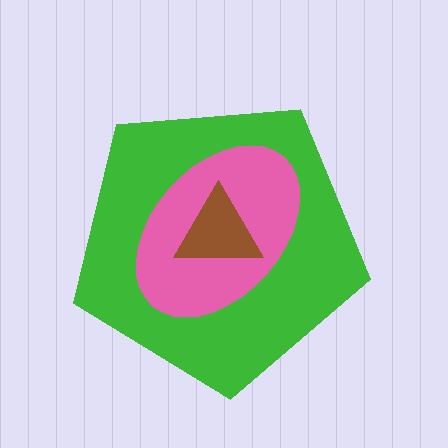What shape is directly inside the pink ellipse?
The brown triangle.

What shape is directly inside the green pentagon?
The pink ellipse.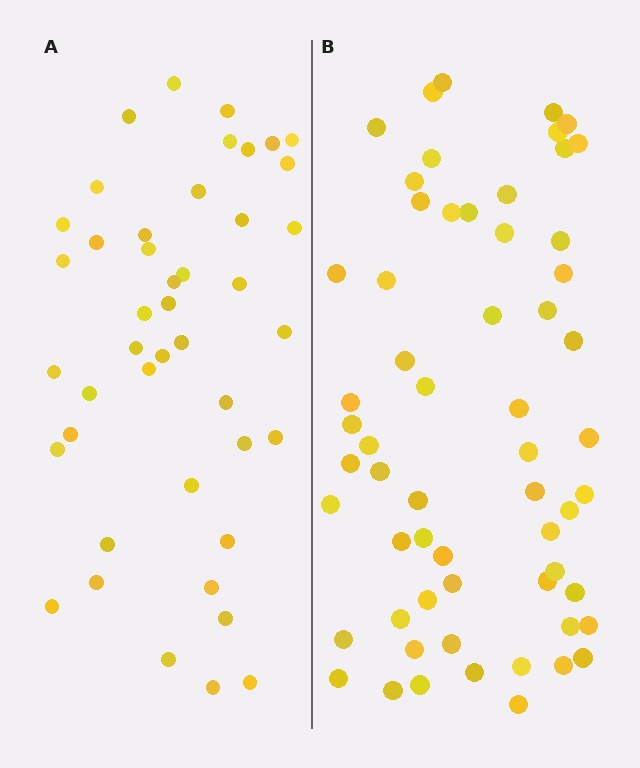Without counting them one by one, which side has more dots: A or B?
Region B (the right region) has more dots.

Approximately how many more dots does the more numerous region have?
Region B has approximately 15 more dots than region A.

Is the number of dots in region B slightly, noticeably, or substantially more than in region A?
Region B has noticeably more, but not dramatically so. The ratio is roughly 1.4 to 1.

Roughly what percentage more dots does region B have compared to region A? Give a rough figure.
About 35% more.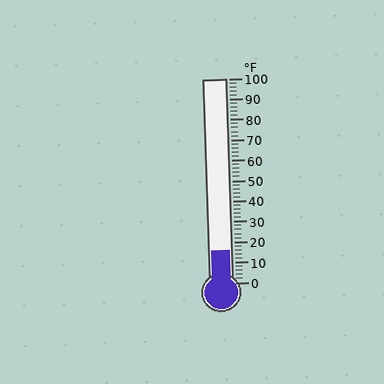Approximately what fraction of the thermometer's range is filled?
The thermometer is filled to approximately 15% of its range.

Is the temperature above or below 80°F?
The temperature is below 80°F.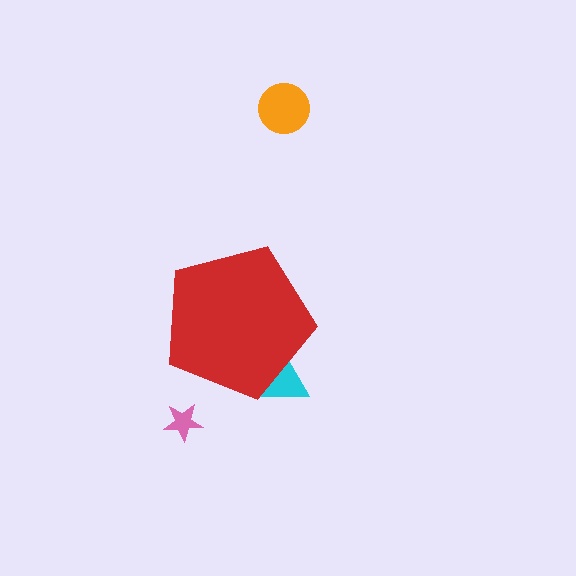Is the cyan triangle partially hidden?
Yes, the cyan triangle is partially hidden behind the red pentagon.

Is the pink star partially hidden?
No, the pink star is fully visible.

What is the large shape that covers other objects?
A red pentagon.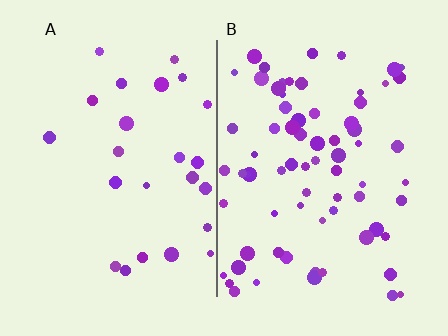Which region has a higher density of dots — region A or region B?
B (the right).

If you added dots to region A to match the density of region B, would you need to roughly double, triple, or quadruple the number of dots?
Approximately triple.